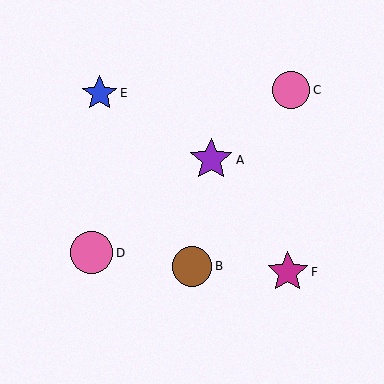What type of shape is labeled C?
Shape C is a pink circle.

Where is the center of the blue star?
The center of the blue star is at (100, 93).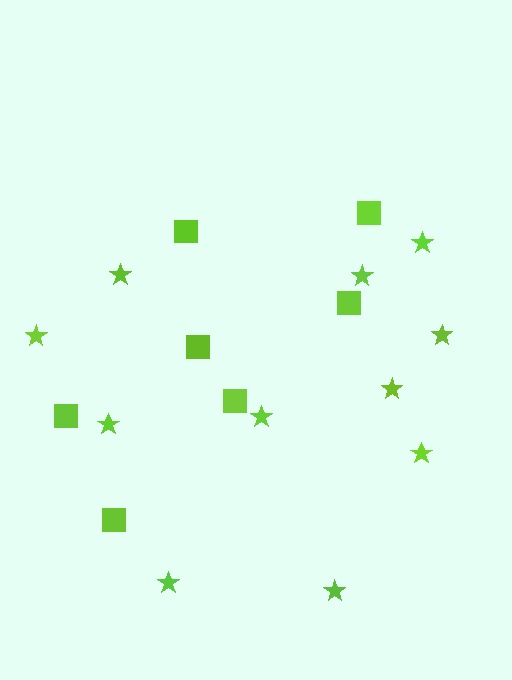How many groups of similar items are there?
There are 2 groups: one group of squares (7) and one group of stars (11).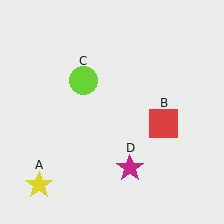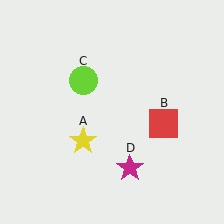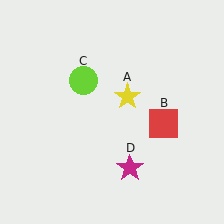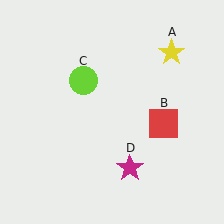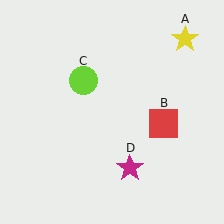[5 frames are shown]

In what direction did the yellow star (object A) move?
The yellow star (object A) moved up and to the right.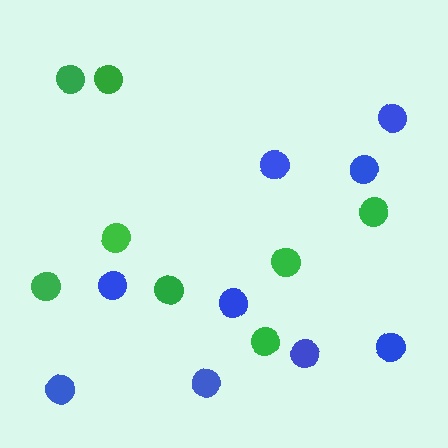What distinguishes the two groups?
There are 2 groups: one group of blue circles (9) and one group of green circles (8).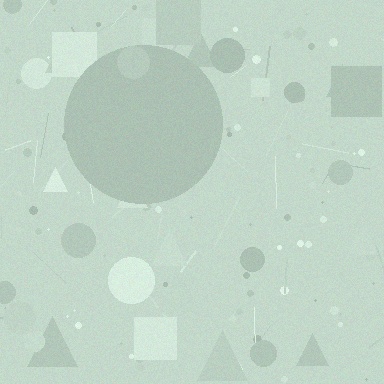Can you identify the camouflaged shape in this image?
The camouflaged shape is a circle.